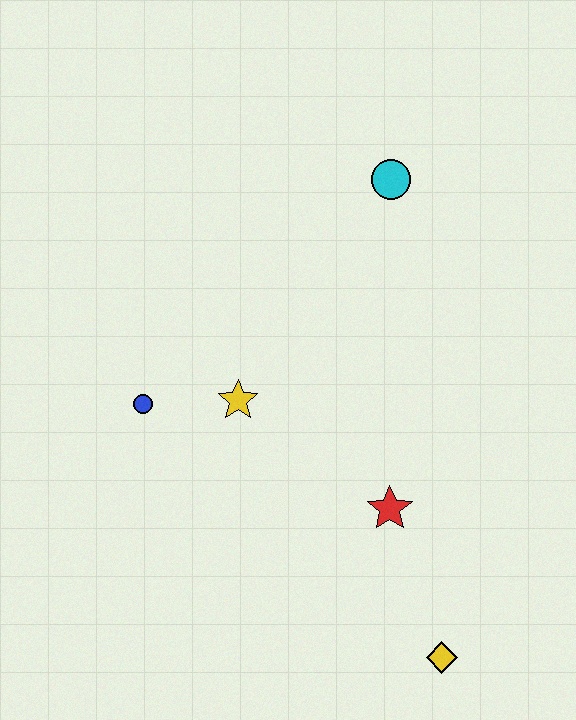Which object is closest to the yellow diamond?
The red star is closest to the yellow diamond.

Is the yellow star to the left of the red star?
Yes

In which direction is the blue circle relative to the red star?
The blue circle is to the left of the red star.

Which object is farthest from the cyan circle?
The yellow diamond is farthest from the cyan circle.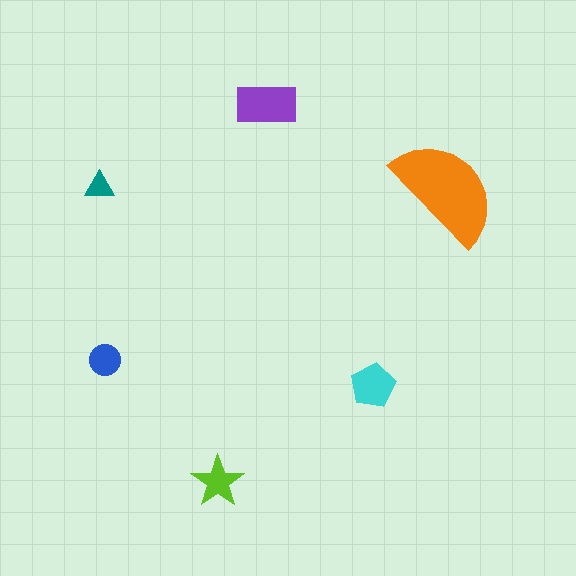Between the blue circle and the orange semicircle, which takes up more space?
The orange semicircle.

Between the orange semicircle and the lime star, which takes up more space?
The orange semicircle.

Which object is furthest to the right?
The orange semicircle is rightmost.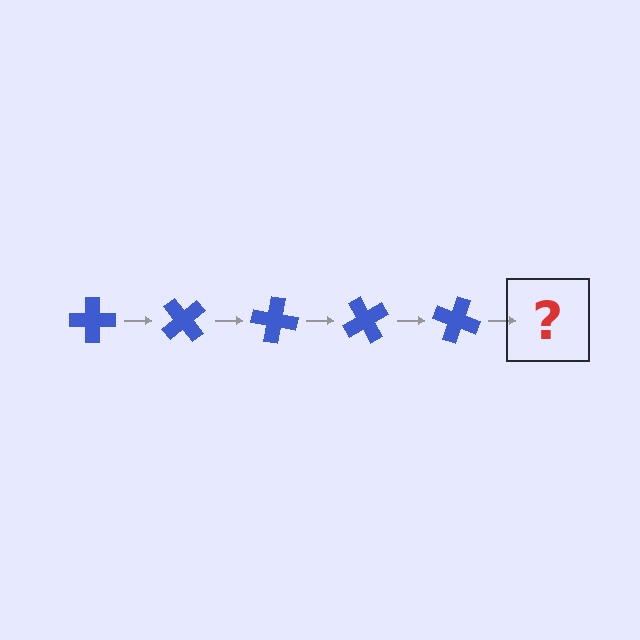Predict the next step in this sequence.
The next step is a blue cross rotated 250 degrees.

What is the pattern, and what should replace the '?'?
The pattern is that the cross rotates 50 degrees each step. The '?' should be a blue cross rotated 250 degrees.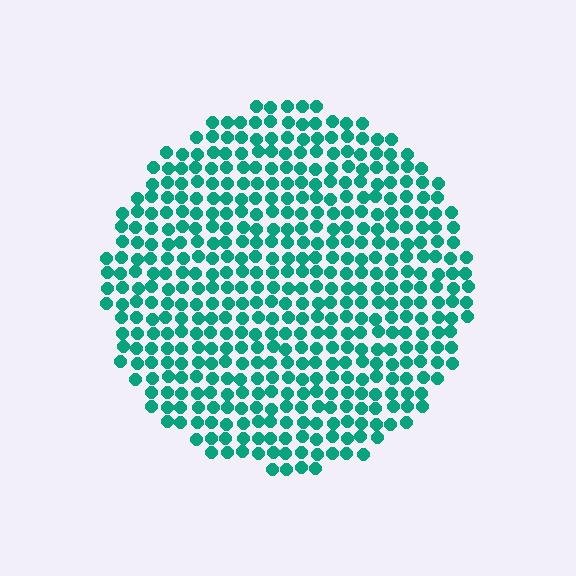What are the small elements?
The small elements are circles.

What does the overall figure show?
The overall figure shows a circle.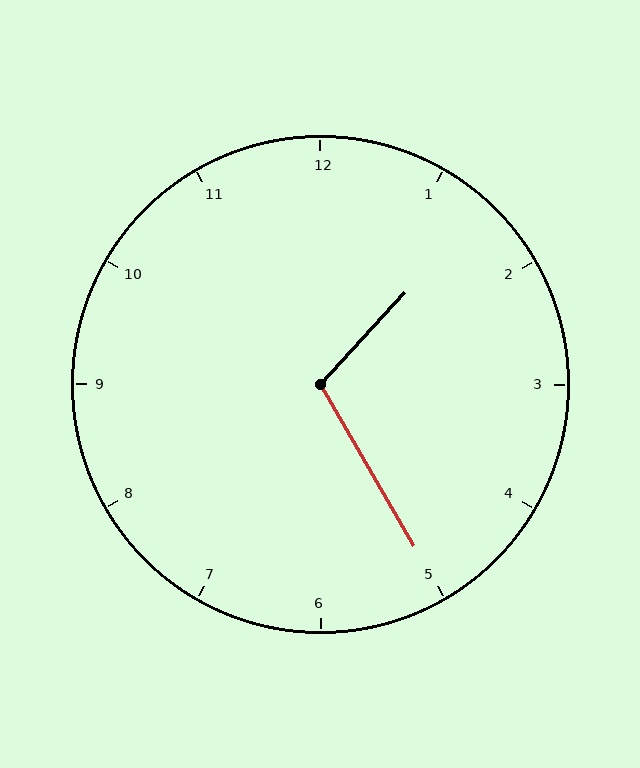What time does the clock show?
1:25.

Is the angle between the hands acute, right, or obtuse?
It is obtuse.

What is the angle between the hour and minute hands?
Approximately 108 degrees.